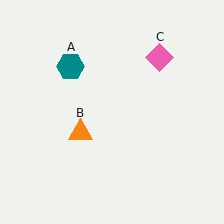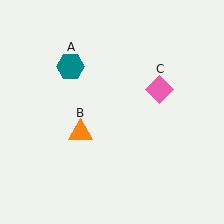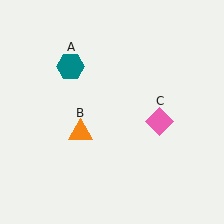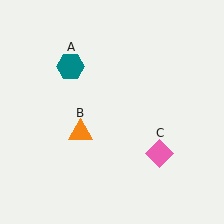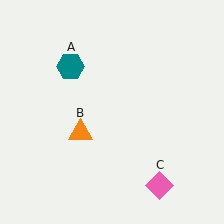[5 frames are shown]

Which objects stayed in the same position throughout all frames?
Teal hexagon (object A) and orange triangle (object B) remained stationary.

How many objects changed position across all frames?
1 object changed position: pink diamond (object C).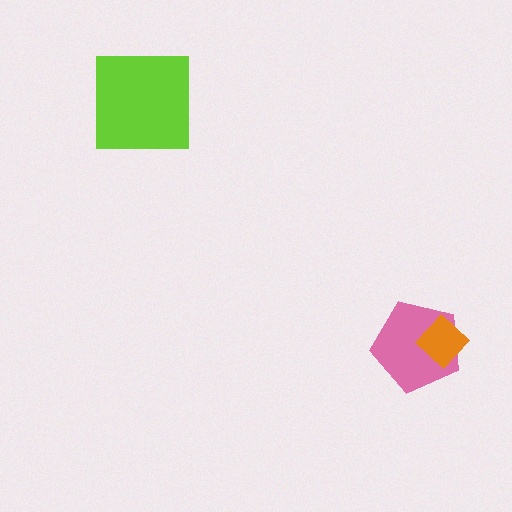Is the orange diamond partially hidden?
No, no other shape covers it.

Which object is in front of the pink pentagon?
The orange diamond is in front of the pink pentagon.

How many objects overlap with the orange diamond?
1 object overlaps with the orange diamond.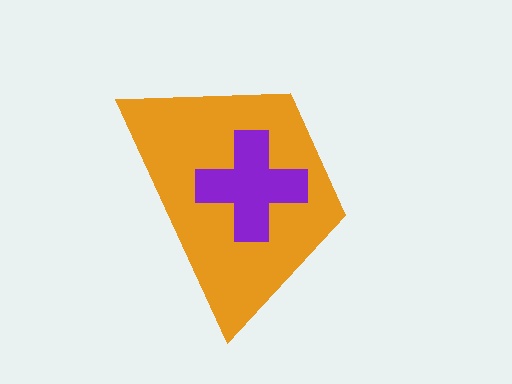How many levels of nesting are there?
2.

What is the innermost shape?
The purple cross.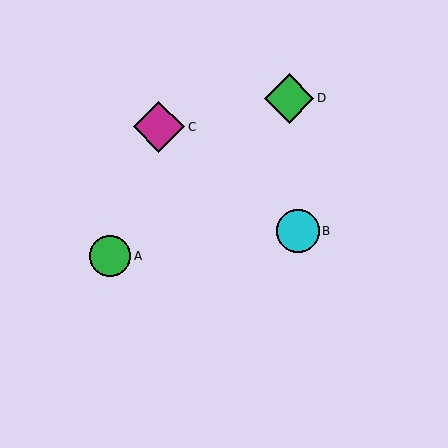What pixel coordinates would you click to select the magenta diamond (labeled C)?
Click at (159, 127) to select the magenta diamond C.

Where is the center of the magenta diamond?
The center of the magenta diamond is at (159, 127).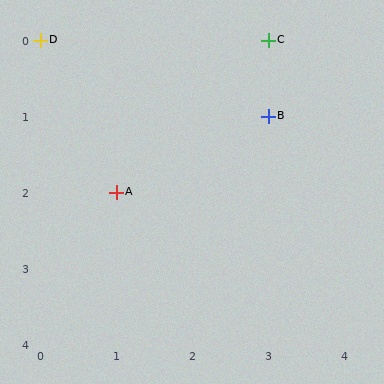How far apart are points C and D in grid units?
Points C and D are 3 columns apart.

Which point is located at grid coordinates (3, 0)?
Point C is at (3, 0).